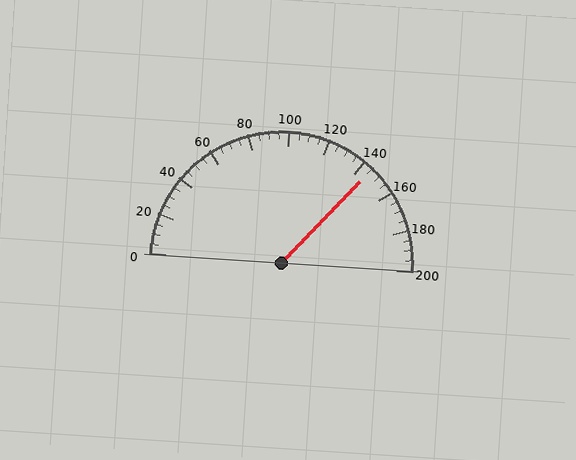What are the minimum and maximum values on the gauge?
The gauge ranges from 0 to 200.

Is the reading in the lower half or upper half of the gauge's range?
The reading is in the upper half of the range (0 to 200).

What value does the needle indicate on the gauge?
The needle indicates approximately 145.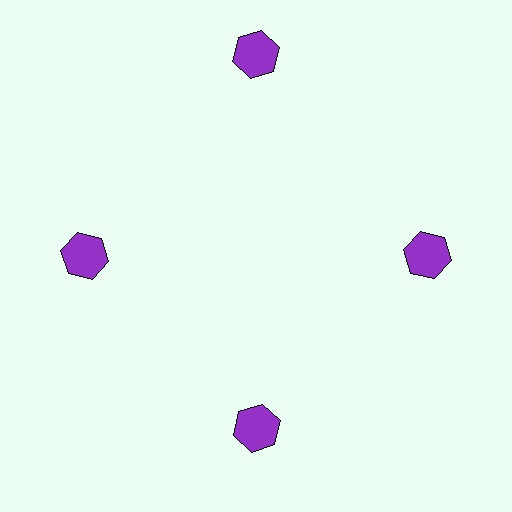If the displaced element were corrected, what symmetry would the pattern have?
It would have 4-fold rotational symmetry — the pattern would map onto itself every 90 degrees.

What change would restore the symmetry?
The symmetry would be restored by moving it inward, back onto the ring so that all 4 hexagons sit at equal angles and equal distance from the center.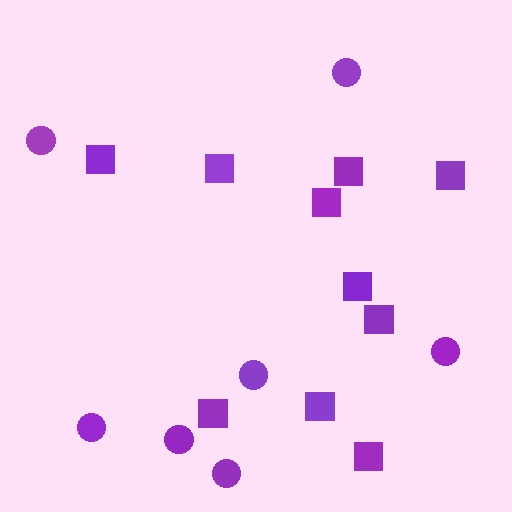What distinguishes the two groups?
There are 2 groups: one group of squares (10) and one group of circles (7).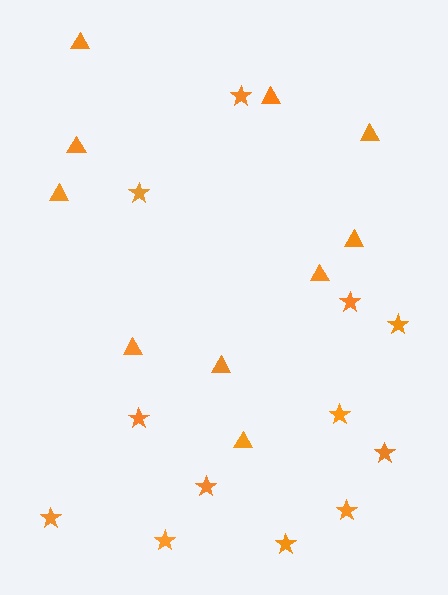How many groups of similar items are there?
There are 2 groups: one group of triangles (10) and one group of stars (12).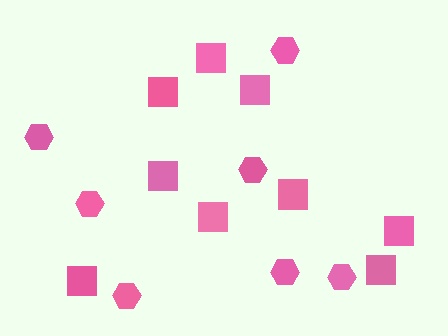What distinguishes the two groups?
There are 2 groups: one group of hexagons (7) and one group of squares (9).